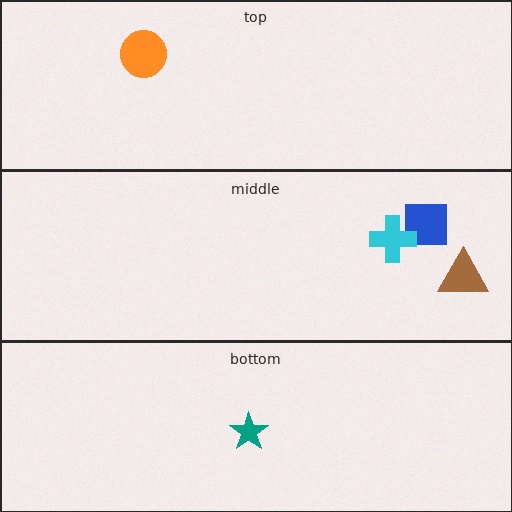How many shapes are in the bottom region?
1.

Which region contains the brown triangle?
The middle region.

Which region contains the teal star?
The bottom region.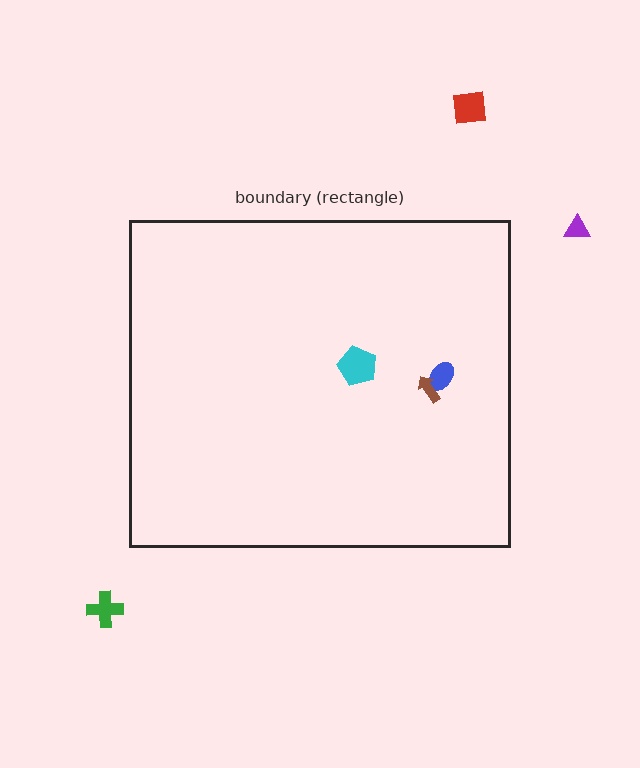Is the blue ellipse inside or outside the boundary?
Inside.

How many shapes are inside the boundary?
3 inside, 3 outside.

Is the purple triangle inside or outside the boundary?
Outside.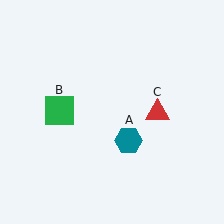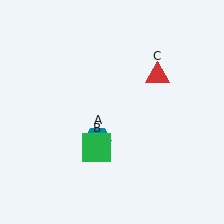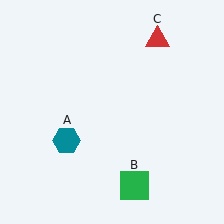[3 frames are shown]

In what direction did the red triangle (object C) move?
The red triangle (object C) moved up.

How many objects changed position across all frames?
3 objects changed position: teal hexagon (object A), green square (object B), red triangle (object C).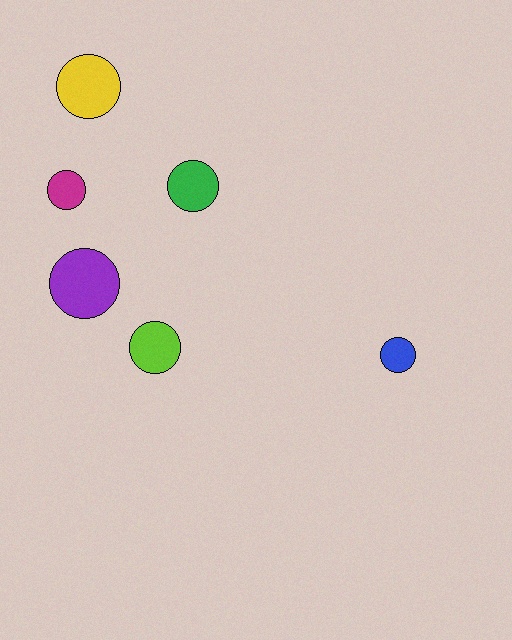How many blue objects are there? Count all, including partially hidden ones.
There is 1 blue object.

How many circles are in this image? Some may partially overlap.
There are 6 circles.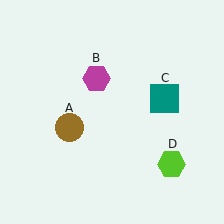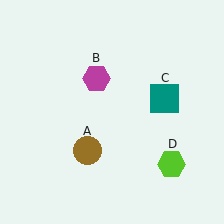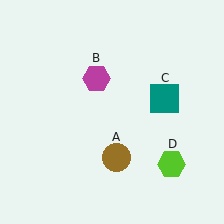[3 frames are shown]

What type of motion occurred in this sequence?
The brown circle (object A) rotated counterclockwise around the center of the scene.